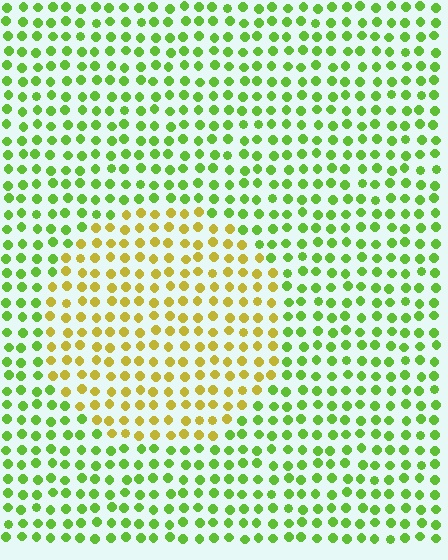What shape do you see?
I see a circle.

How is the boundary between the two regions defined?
The boundary is defined purely by a slight shift in hue (about 46 degrees). Spacing, size, and orientation are identical on both sides.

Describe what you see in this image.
The image is filled with small lime elements in a uniform arrangement. A circle-shaped region is visible where the elements are tinted to a slightly different hue, forming a subtle color boundary.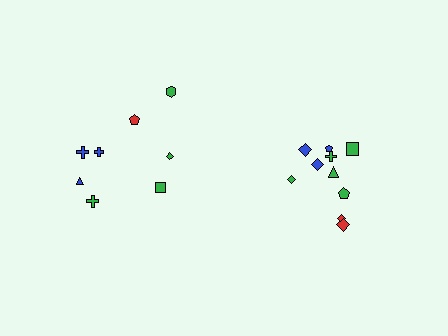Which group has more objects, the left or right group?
The right group.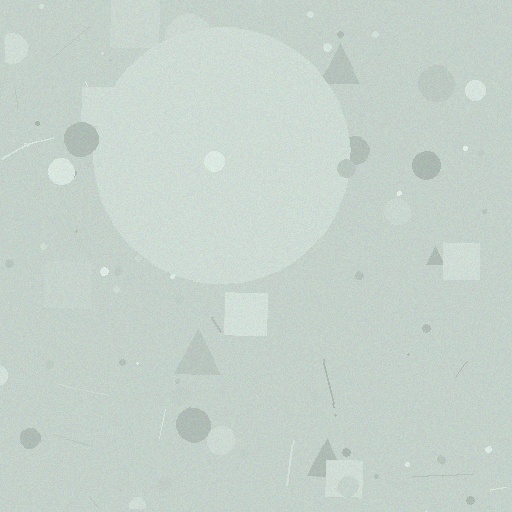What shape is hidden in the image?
A circle is hidden in the image.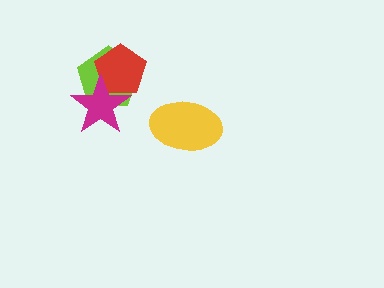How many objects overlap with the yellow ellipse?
0 objects overlap with the yellow ellipse.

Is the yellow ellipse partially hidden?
No, no other shape covers it.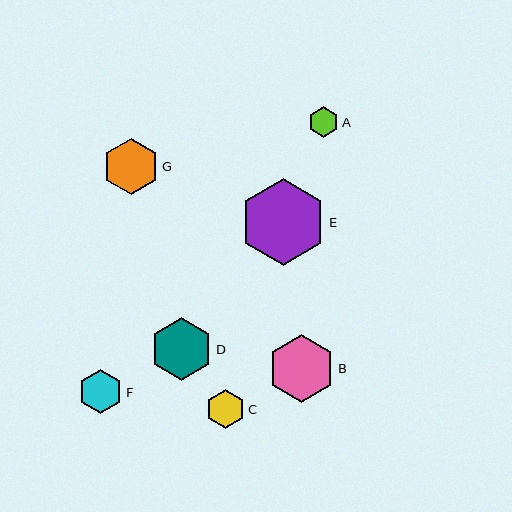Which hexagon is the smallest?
Hexagon A is the smallest with a size of approximately 31 pixels.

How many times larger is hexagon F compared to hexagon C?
Hexagon F is approximately 1.1 times the size of hexagon C.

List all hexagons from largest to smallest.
From largest to smallest: E, B, D, G, F, C, A.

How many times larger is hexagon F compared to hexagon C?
Hexagon F is approximately 1.1 times the size of hexagon C.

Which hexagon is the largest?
Hexagon E is the largest with a size of approximately 87 pixels.